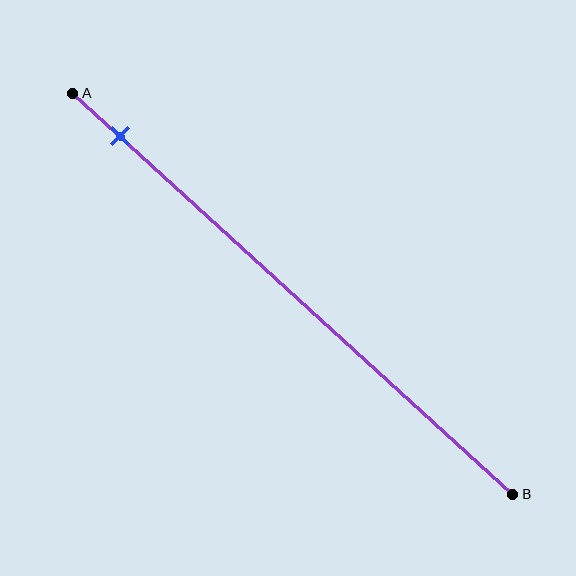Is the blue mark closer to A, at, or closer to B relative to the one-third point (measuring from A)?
The blue mark is closer to point A than the one-third point of segment AB.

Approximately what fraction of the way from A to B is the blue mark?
The blue mark is approximately 10% of the way from A to B.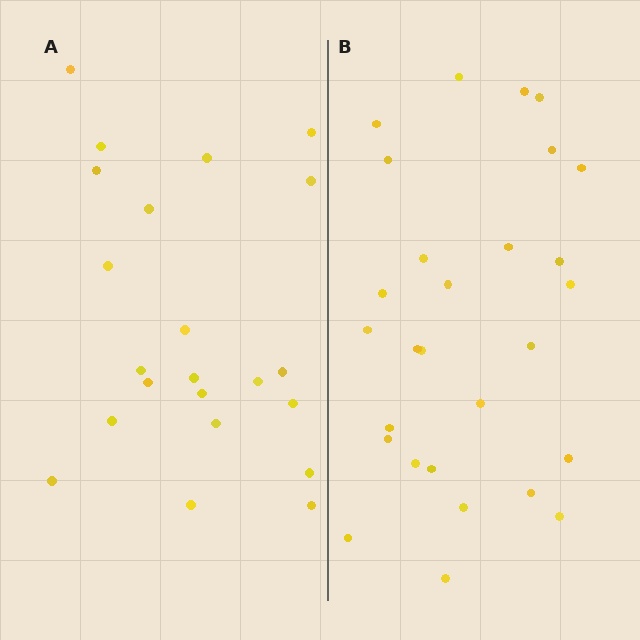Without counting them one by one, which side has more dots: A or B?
Region B (the right region) has more dots.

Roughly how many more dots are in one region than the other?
Region B has about 6 more dots than region A.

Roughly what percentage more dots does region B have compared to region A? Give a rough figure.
About 25% more.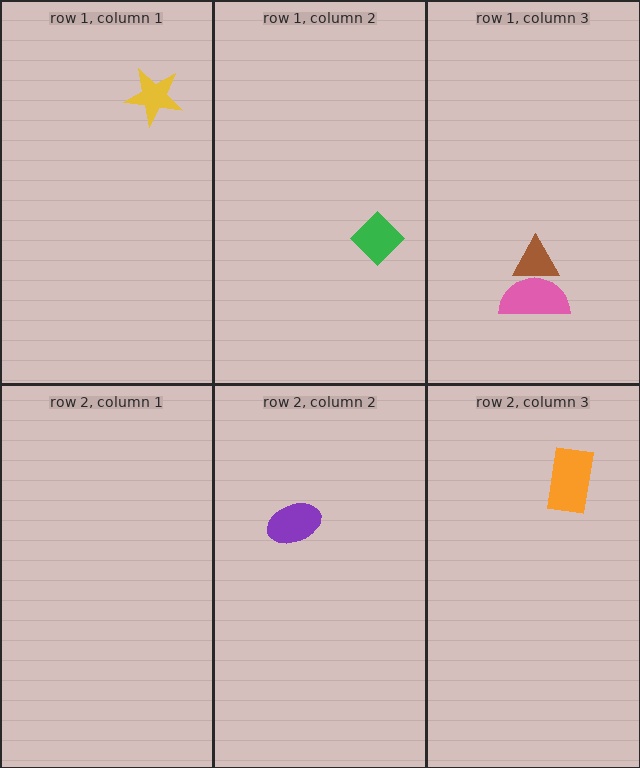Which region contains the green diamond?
The row 1, column 2 region.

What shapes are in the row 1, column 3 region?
The pink semicircle, the brown triangle.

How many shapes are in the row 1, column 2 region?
1.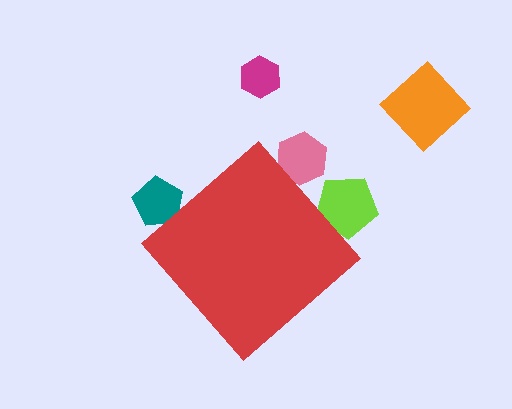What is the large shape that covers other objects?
A red diamond.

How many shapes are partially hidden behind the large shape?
3 shapes are partially hidden.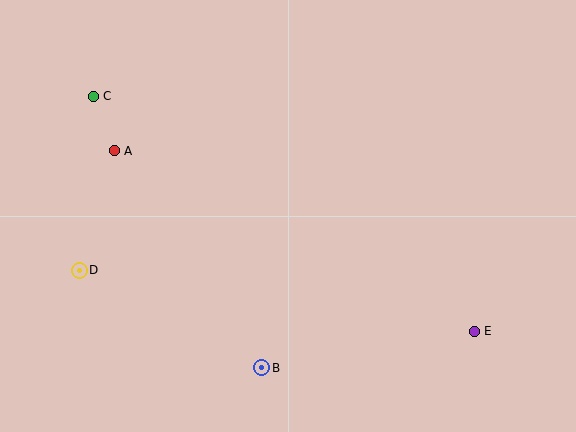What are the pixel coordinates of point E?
Point E is at (474, 331).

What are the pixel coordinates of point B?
Point B is at (262, 368).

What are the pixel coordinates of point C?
Point C is at (93, 96).